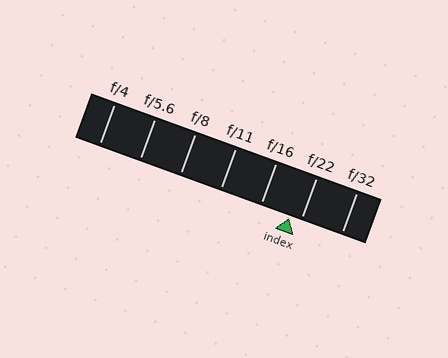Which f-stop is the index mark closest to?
The index mark is closest to f/22.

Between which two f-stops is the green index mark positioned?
The index mark is between f/16 and f/22.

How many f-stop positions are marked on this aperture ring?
There are 7 f-stop positions marked.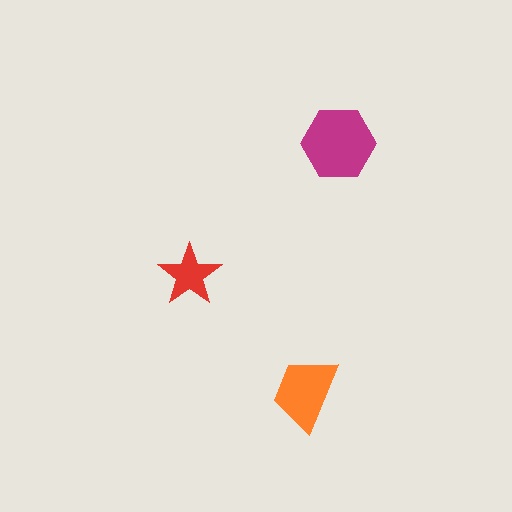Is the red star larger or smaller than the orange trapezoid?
Smaller.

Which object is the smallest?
The red star.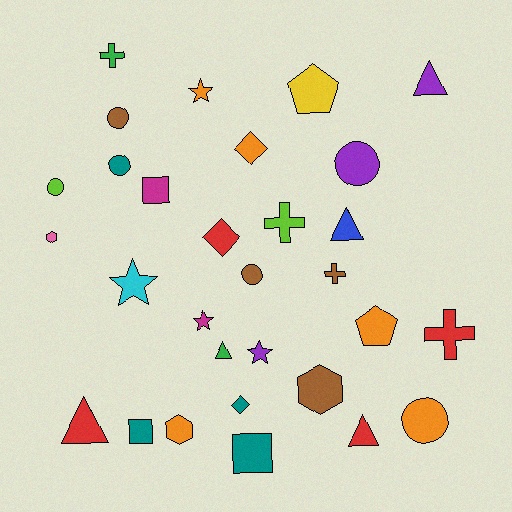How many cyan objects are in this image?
There is 1 cyan object.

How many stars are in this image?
There are 4 stars.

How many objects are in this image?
There are 30 objects.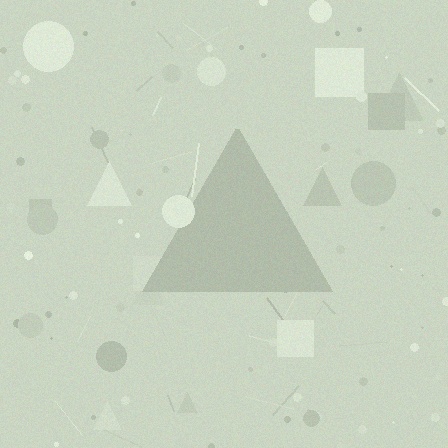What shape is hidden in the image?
A triangle is hidden in the image.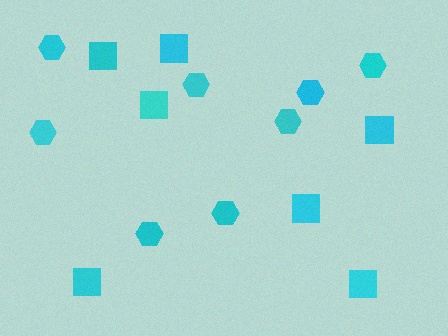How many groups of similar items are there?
There are 2 groups: one group of squares (7) and one group of hexagons (8).